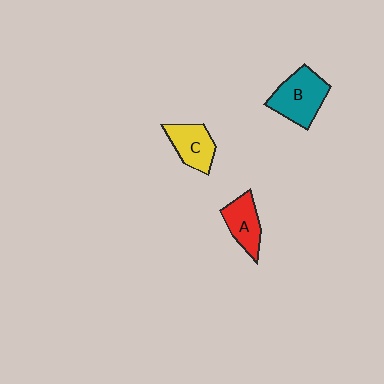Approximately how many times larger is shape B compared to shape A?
Approximately 1.4 times.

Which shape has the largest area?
Shape B (teal).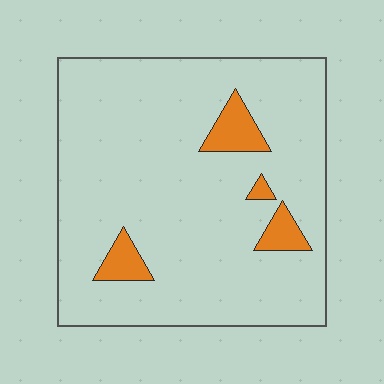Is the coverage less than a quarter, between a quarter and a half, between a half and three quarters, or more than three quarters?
Less than a quarter.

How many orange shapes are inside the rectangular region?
4.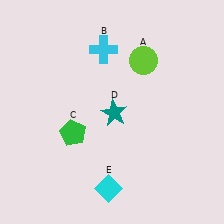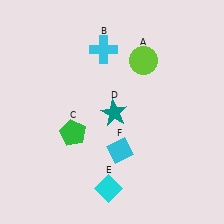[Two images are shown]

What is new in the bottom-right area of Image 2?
A cyan diamond (F) was added in the bottom-right area of Image 2.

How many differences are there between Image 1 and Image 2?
There is 1 difference between the two images.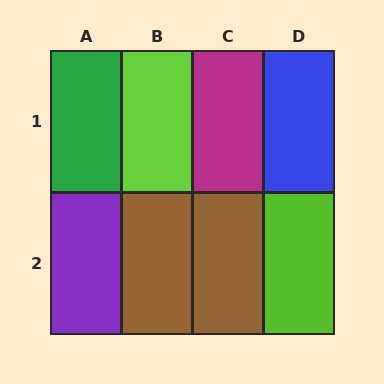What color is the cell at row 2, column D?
Lime.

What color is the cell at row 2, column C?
Brown.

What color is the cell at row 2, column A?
Purple.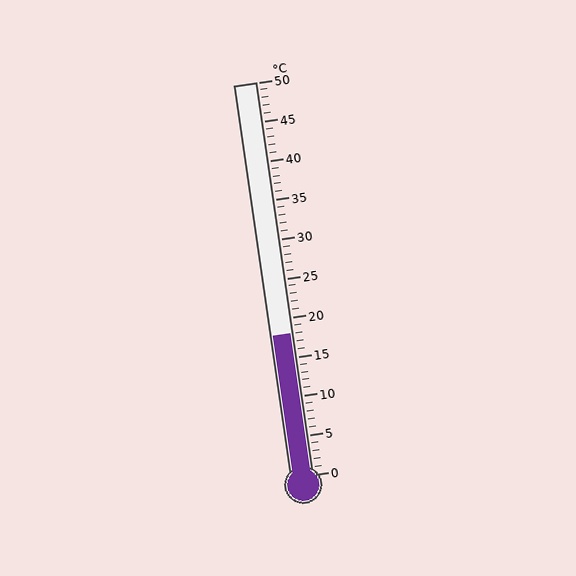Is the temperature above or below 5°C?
The temperature is above 5°C.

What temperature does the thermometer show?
The thermometer shows approximately 18°C.